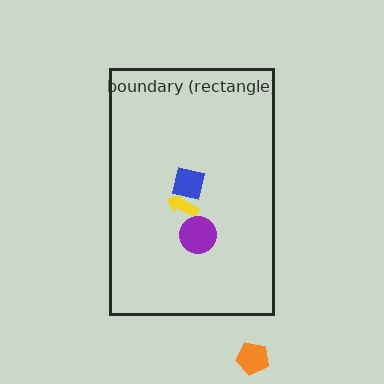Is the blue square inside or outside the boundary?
Inside.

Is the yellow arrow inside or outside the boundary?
Inside.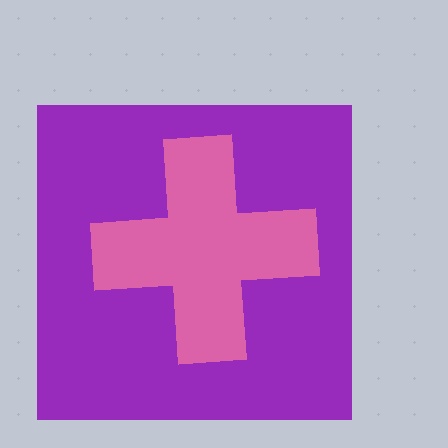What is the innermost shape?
The pink cross.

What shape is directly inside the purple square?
The pink cross.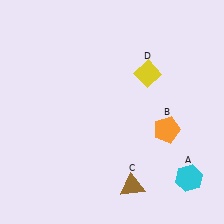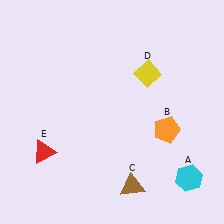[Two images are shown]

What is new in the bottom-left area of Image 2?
A red triangle (E) was added in the bottom-left area of Image 2.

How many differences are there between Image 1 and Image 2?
There is 1 difference between the two images.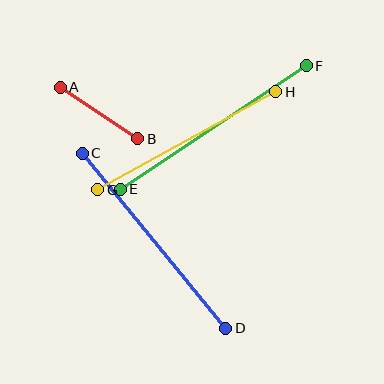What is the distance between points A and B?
The distance is approximately 93 pixels.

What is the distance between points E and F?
The distance is approximately 223 pixels.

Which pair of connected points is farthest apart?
Points C and D are farthest apart.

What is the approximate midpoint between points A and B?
The midpoint is at approximately (99, 113) pixels.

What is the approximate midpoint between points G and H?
The midpoint is at approximately (187, 141) pixels.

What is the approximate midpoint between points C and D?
The midpoint is at approximately (154, 241) pixels.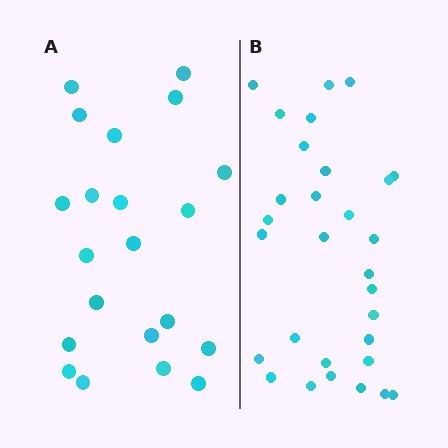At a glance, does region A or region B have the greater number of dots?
Region B (the right region) has more dots.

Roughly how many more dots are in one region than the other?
Region B has roughly 8 or so more dots than region A.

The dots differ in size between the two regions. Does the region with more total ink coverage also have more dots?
No. Region A has more total ink coverage because its dots are larger, but region B actually contains more individual dots. Total area can be misleading — the number of items is what matters here.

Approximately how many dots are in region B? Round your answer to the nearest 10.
About 30 dots.